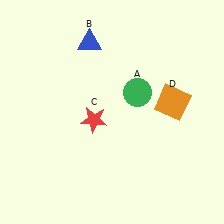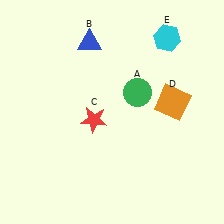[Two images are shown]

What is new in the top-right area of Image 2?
A cyan hexagon (E) was added in the top-right area of Image 2.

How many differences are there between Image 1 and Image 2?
There is 1 difference between the two images.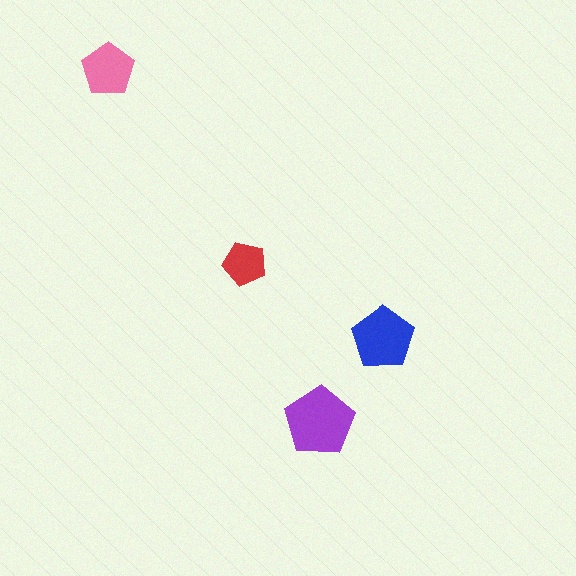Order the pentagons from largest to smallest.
the purple one, the blue one, the pink one, the red one.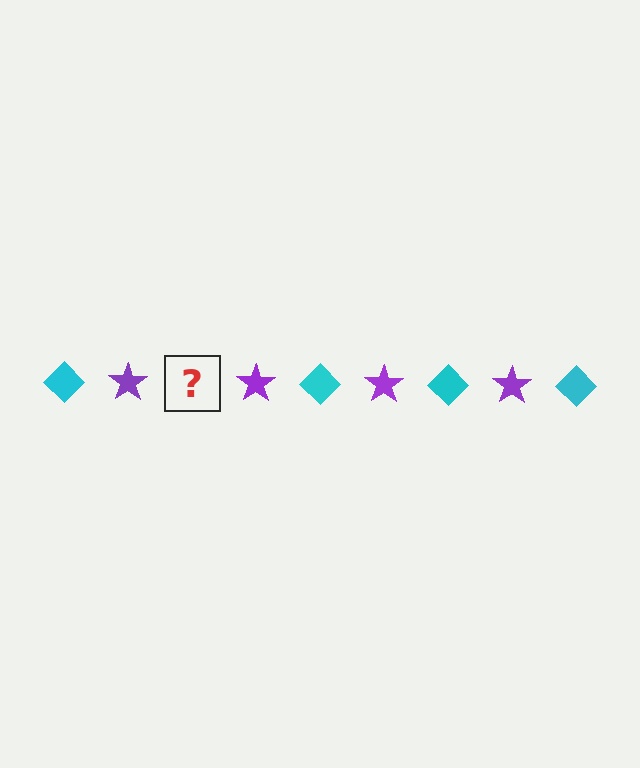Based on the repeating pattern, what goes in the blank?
The blank should be a cyan diamond.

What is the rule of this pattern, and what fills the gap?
The rule is that the pattern alternates between cyan diamond and purple star. The gap should be filled with a cyan diamond.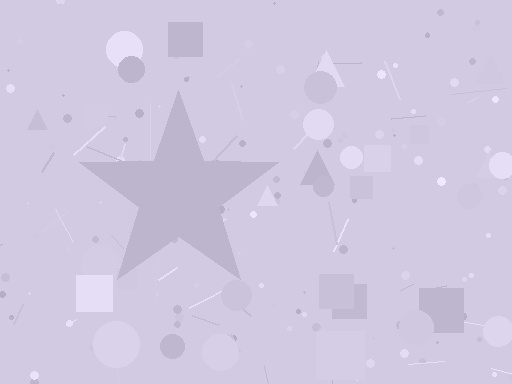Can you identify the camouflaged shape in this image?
The camouflaged shape is a star.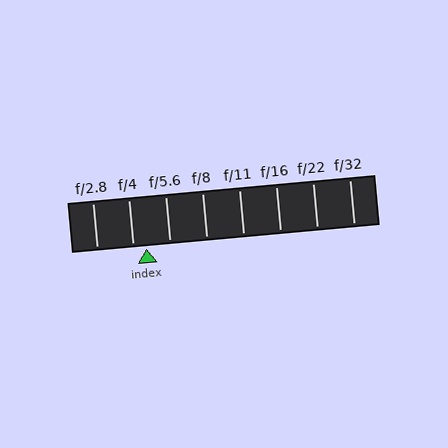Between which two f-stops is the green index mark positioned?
The index mark is between f/4 and f/5.6.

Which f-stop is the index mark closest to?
The index mark is closest to f/4.